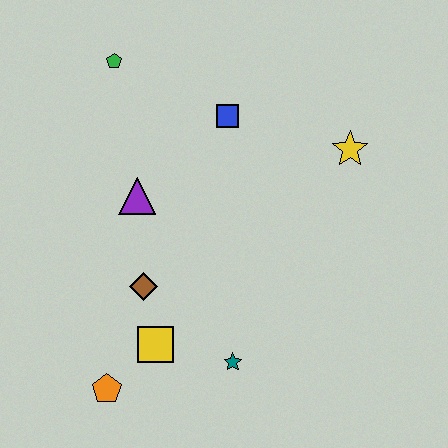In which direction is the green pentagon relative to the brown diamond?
The green pentagon is above the brown diamond.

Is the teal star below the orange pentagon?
No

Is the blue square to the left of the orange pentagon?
No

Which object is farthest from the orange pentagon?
The yellow star is farthest from the orange pentagon.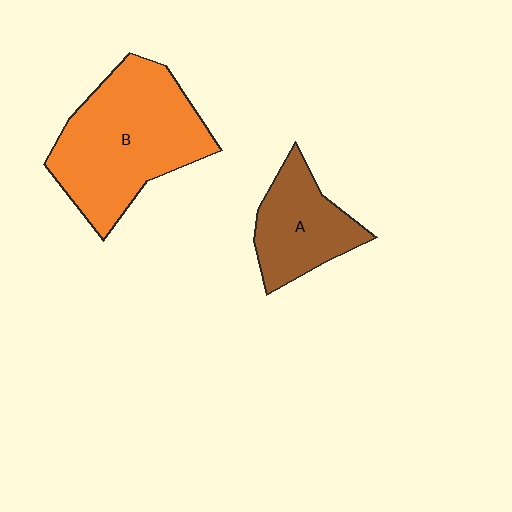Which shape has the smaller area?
Shape A (brown).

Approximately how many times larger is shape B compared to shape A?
Approximately 1.9 times.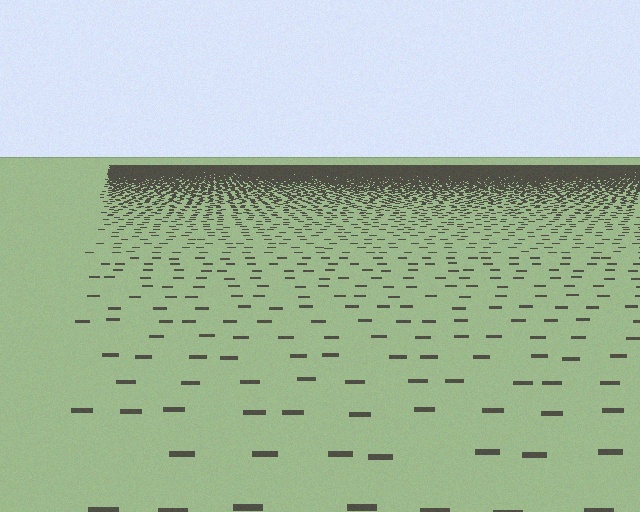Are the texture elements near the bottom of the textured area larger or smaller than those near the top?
Larger. Near the bottom, elements are closer to the viewer and appear at a bigger on-screen size.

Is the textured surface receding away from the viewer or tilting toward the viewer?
The surface is receding away from the viewer. Texture elements get smaller and denser toward the top.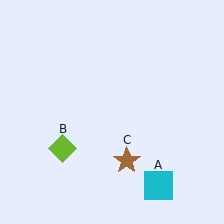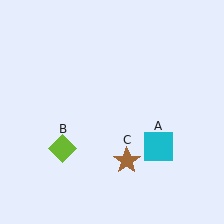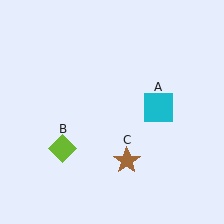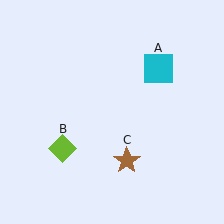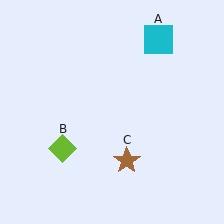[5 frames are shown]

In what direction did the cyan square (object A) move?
The cyan square (object A) moved up.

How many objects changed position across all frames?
1 object changed position: cyan square (object A).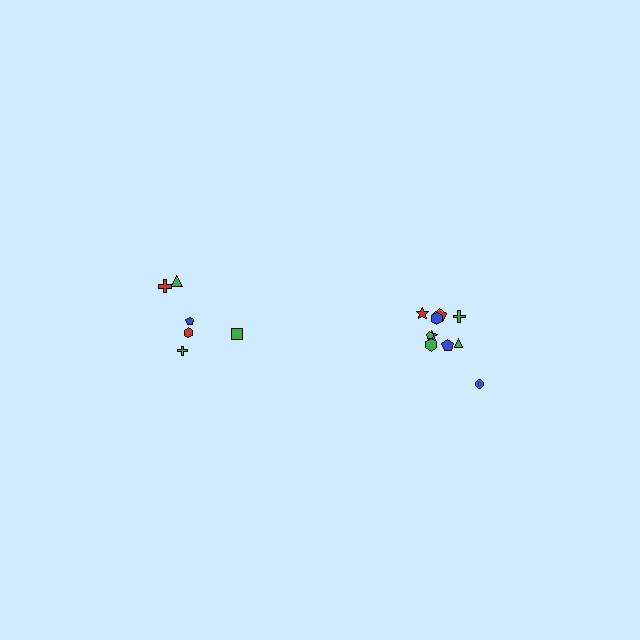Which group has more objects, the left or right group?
The right group.